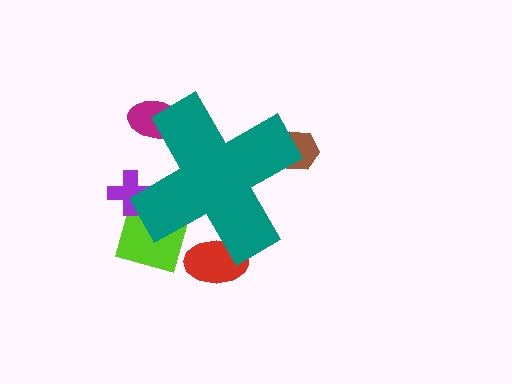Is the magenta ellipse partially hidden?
Yes, the magenta ellipse is partially hidden behind the teal cross.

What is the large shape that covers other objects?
A teal cross.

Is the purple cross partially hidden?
Yes, the purple cross is partially hidden behind the teal cross.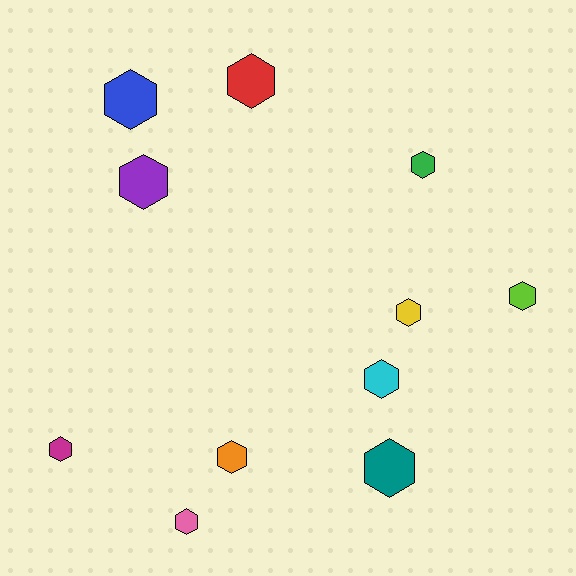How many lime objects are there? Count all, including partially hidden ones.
There is 1 lime object.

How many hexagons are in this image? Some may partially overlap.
There are 11 hexagons.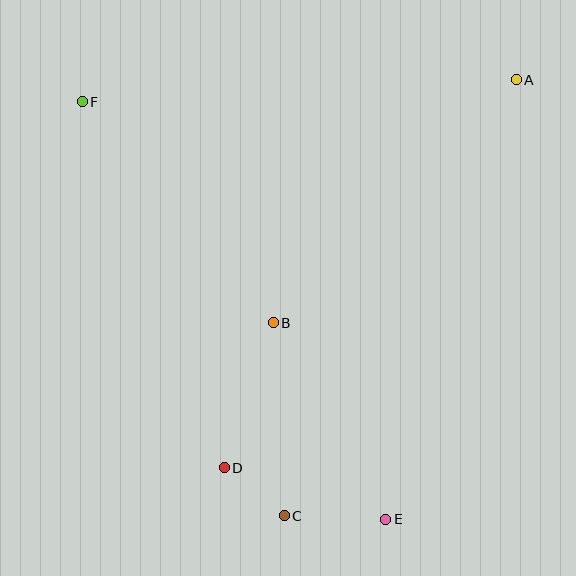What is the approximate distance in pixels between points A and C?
The distance between A and C is approximately 494 pixels.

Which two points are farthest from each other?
Points E and F are farthest from each other.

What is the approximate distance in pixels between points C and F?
The distance between C and F is approximately 460 pixels.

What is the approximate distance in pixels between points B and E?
The distance between B and E is approximately 226 pixels.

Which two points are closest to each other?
Points C and D are closest to each other.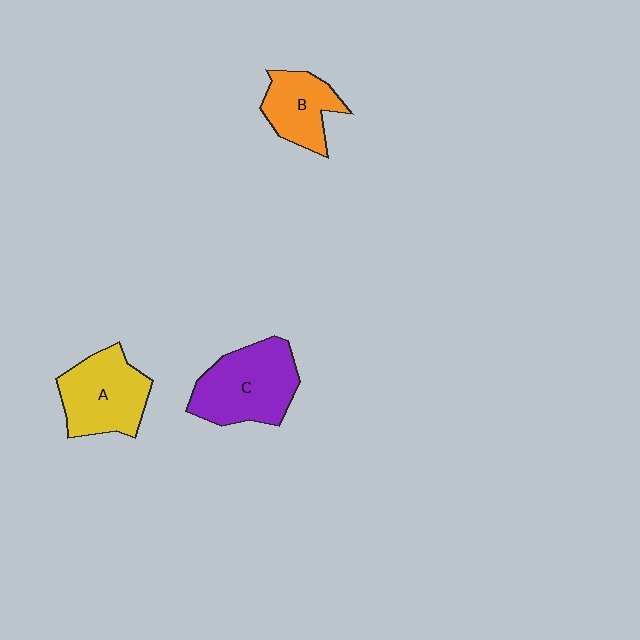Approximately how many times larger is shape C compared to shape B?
Approximately 1.6 times.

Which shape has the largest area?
Shape C (purple).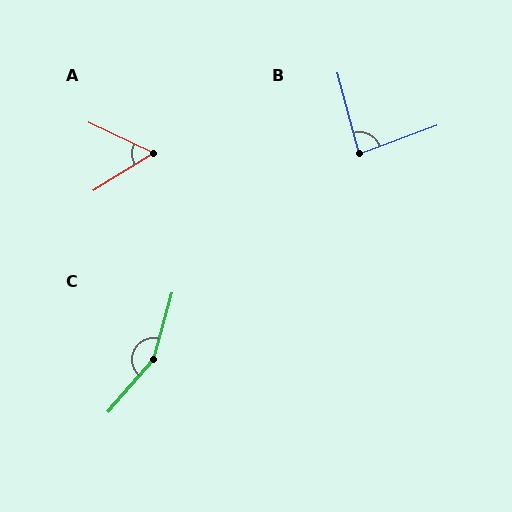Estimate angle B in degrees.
Approximately 85 degrees.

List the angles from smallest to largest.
A (58°), B (85°), C (154°).